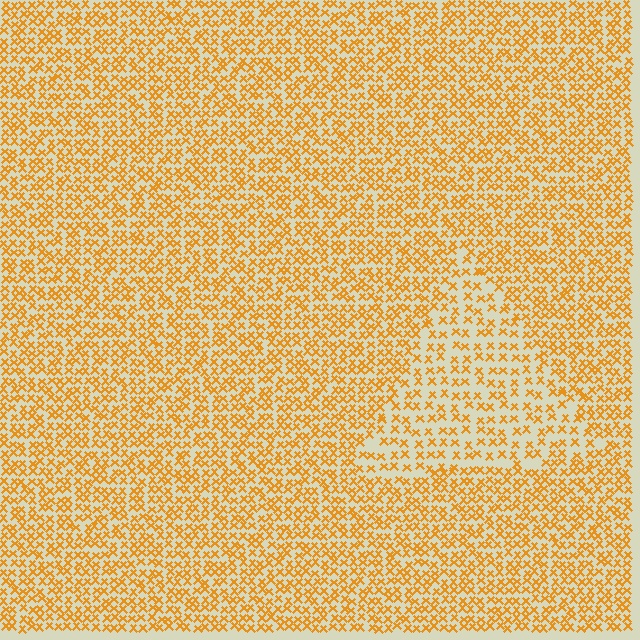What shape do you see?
I see a triangle.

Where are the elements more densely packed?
The elements are more densely packed outside the triangle boundary.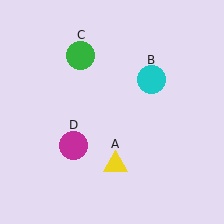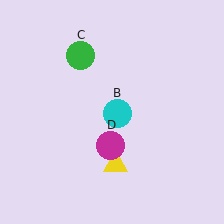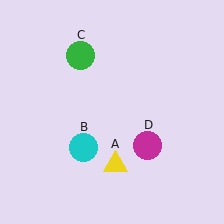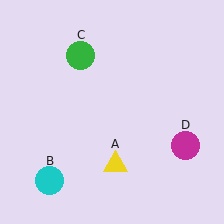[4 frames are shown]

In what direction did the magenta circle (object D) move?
The magenta circle (object D) moved right.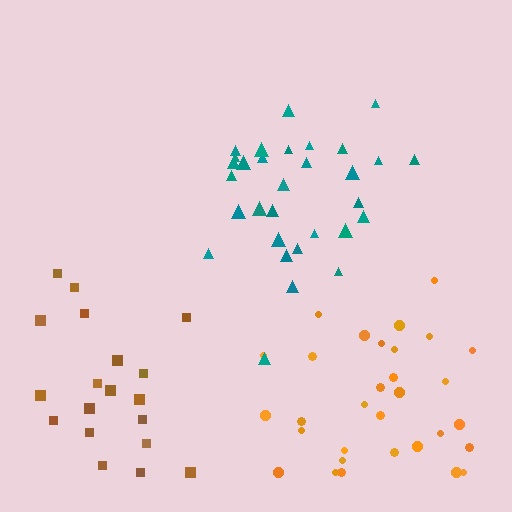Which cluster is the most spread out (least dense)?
Brown.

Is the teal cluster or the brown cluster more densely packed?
Teal.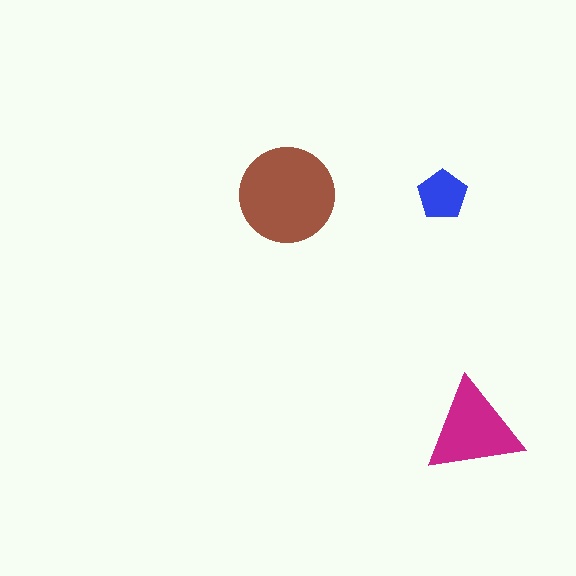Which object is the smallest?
The blue pentagon.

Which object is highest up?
The blue pentagon is topmost.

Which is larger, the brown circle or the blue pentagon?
The brown circle.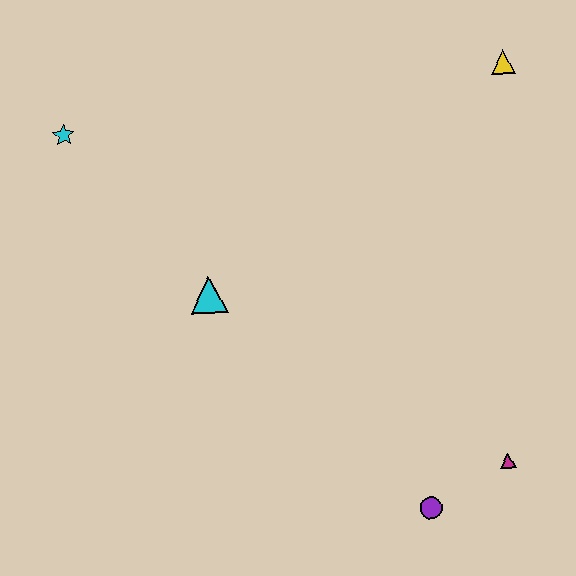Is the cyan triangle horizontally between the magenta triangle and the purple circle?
No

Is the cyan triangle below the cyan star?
Yes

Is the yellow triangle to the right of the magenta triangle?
Yes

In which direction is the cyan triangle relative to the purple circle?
The cyan triangle is above the purple circle.